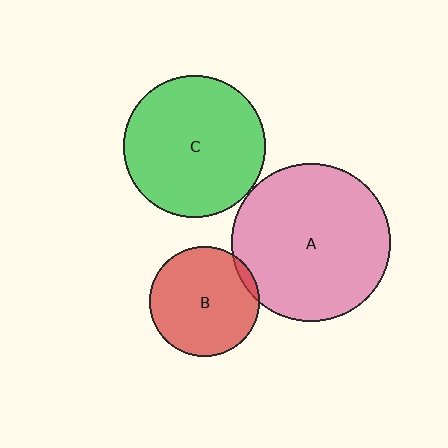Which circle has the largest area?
Circle A (pink).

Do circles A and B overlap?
Yes.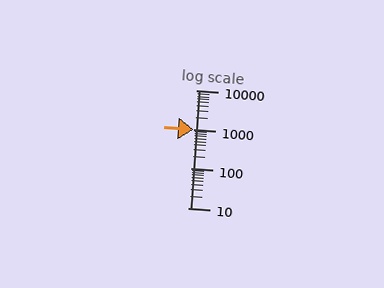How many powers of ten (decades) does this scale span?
The scale spans 3 decades, from 10 to 10000.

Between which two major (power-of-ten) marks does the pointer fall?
The pointer is between 100 and 1000.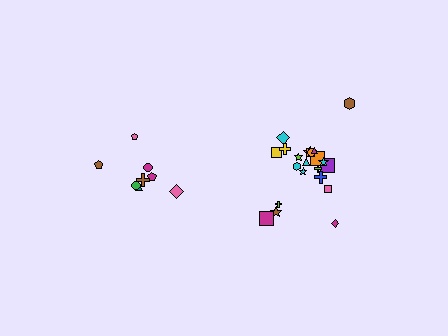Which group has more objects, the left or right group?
The right group.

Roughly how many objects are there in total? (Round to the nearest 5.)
Roughly 30 objects in total.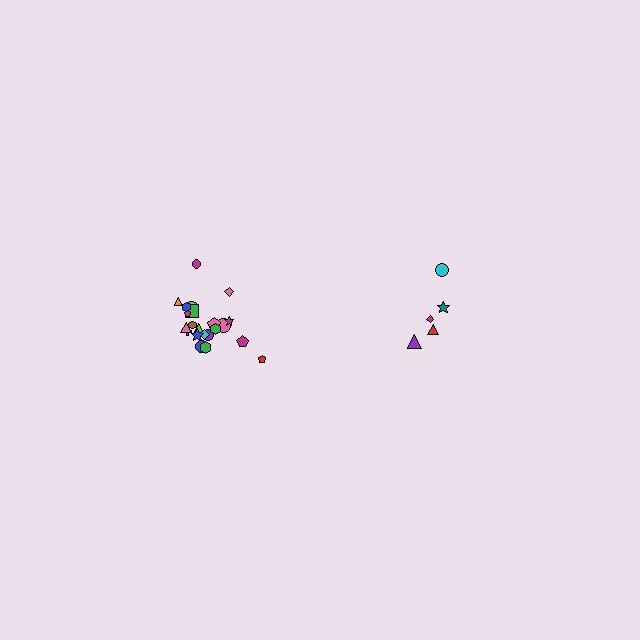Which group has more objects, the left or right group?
The left group.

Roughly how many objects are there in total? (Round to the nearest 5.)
Roughly 25 objects in total.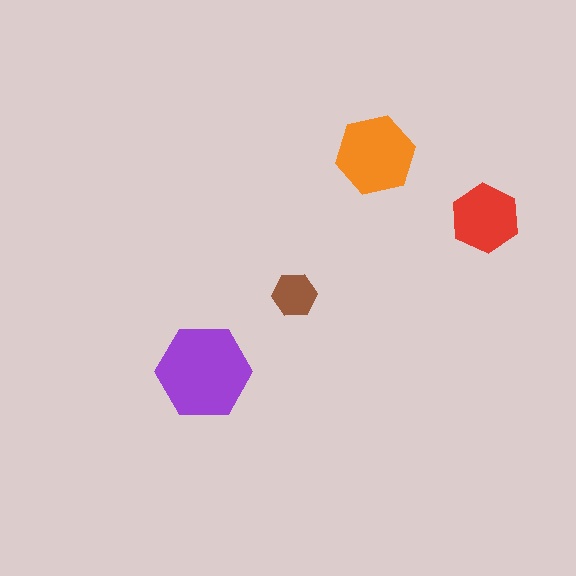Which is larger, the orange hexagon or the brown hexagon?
The orange one.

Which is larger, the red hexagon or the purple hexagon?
The purple one.